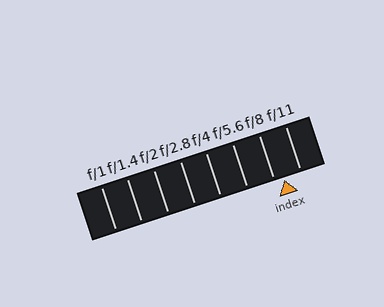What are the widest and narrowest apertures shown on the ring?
The widest aperture shown is f/1 and the narrowest is f/11.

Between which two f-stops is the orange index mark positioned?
The index mark is between f/8 and f/11.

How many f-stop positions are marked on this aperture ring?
There are 8 f-stop positions marked.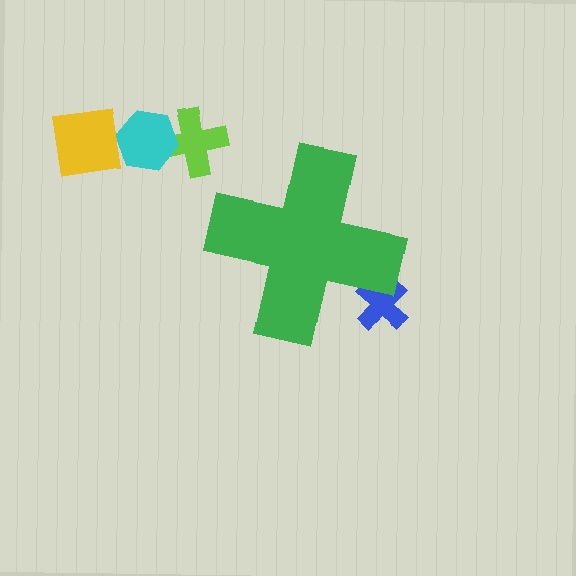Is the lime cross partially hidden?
No, the lime cross is fully visible.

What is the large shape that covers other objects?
A green cross.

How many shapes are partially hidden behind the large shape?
1 shape is partially hidden.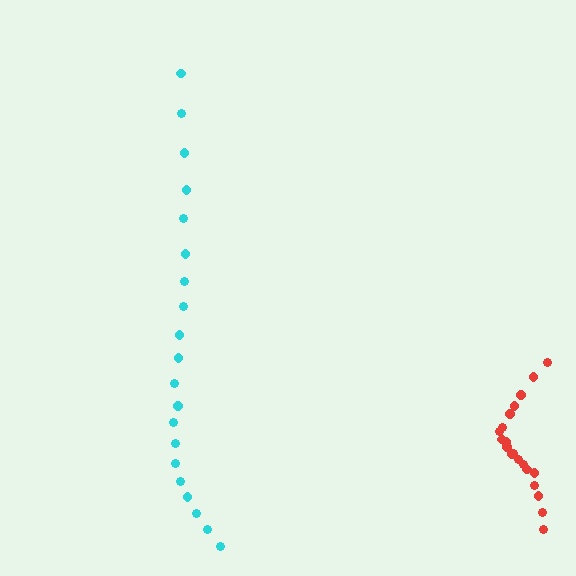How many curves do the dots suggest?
There are 2 distinct paths.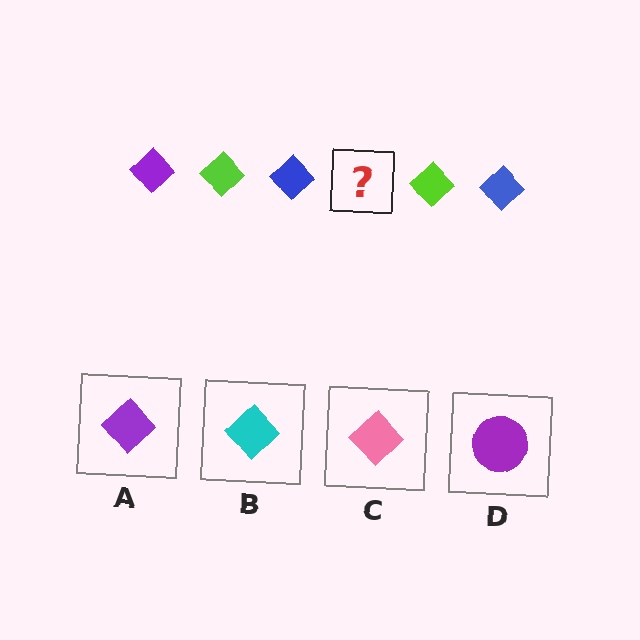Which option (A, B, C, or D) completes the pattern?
A.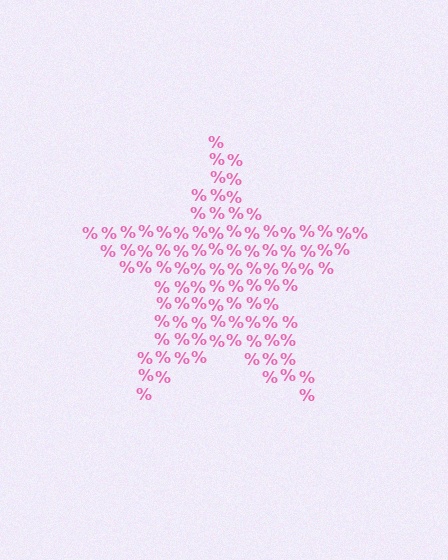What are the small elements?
The small elements are percent signs.